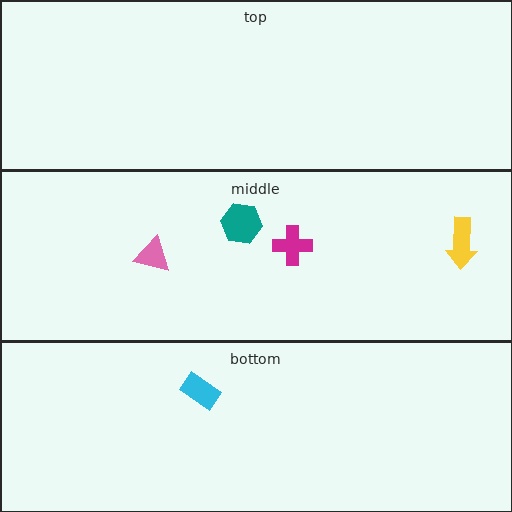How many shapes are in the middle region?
4.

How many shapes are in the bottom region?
1.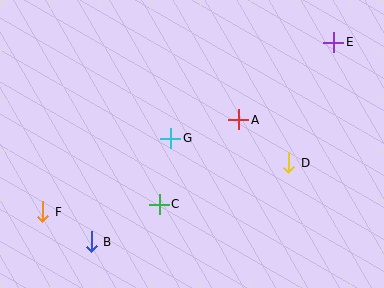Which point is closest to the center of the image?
Point G at (171, 138) is closest to the center.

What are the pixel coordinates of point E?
Point E is at (334, 42).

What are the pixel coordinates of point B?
Point B is at (91, 242).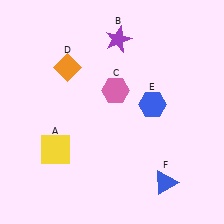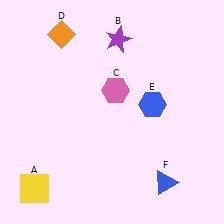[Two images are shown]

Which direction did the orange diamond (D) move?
The orange diamond (D) moved up.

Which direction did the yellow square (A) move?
The yellow square (A) moved down.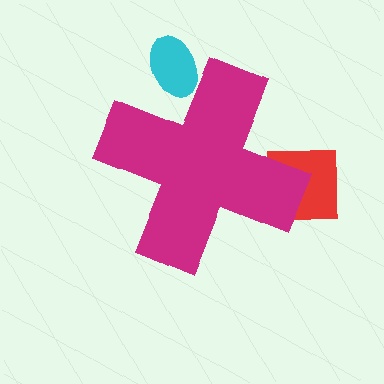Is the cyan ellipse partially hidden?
Yes, the cyan ellipse is partially hidden behind the magenta cross.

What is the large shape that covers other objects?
A magenta cross.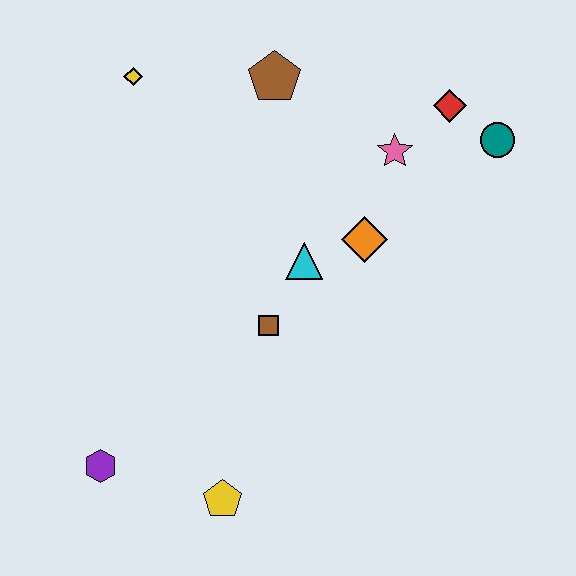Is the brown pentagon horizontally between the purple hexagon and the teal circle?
Yes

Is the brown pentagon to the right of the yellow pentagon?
Yes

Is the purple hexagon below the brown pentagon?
Yes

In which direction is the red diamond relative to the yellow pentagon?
The red diamond is above the yellow pentagon.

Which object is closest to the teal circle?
The red diamond is closest to the teal circle.